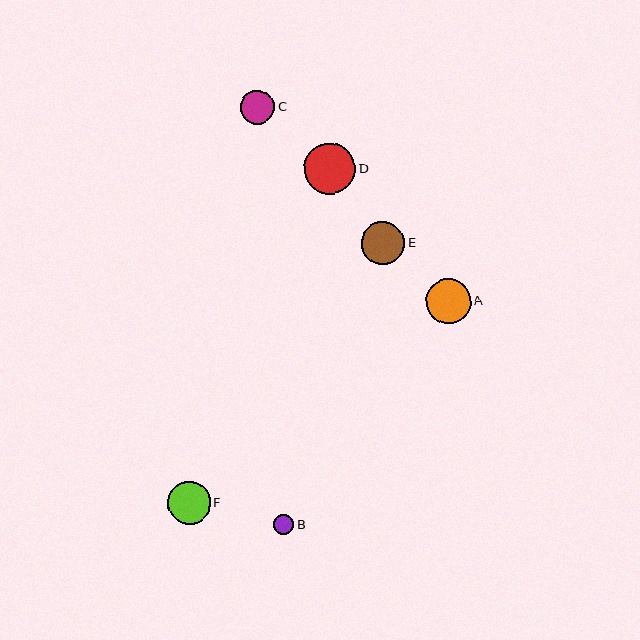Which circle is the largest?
Circle D is the largest with a size of approximately 51 pixels.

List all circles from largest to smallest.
From largest to smallest: D, A, F, E, C, B.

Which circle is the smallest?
Circle B is the smallest with a size of approximately 21 pixels.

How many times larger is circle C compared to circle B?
Circle C is approximately 1.7 times the size of circle B.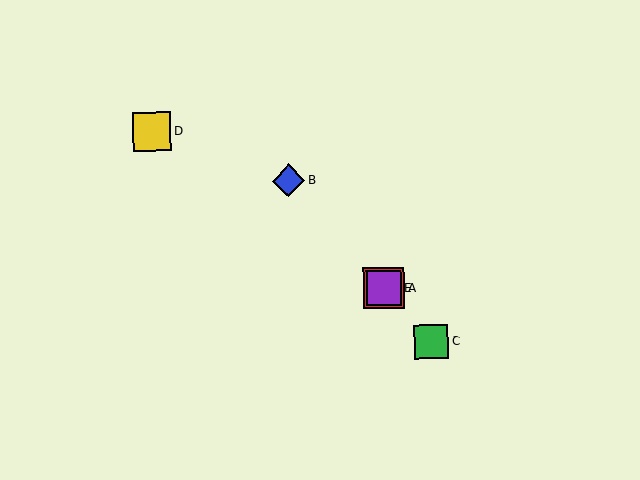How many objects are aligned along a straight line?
4 objects (A, B, C, E) are aligned along a straight line.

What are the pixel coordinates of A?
Object A is at (384, 288).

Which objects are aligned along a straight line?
Objects A, B, C, E are aligned along a straight line.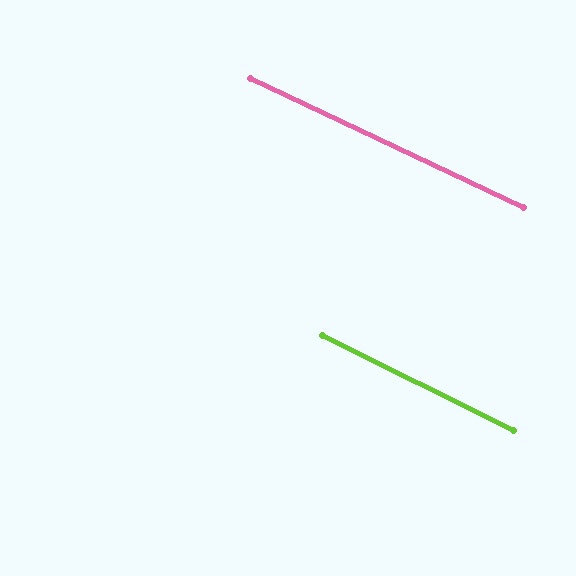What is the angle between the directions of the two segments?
Approximately 1 degree.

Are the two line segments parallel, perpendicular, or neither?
Parallel — their directions differ by only 1.0°.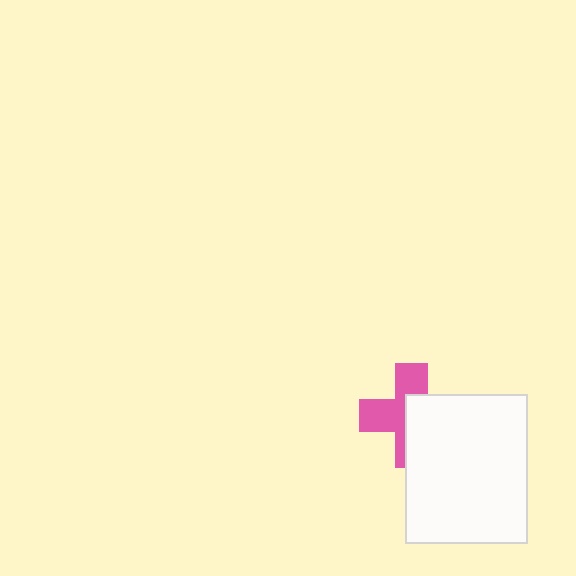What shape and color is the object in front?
The object in front is a white rectangle.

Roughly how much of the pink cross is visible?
About half of it is visible (roughly 51%).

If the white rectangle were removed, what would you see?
You would see the complete pink cross.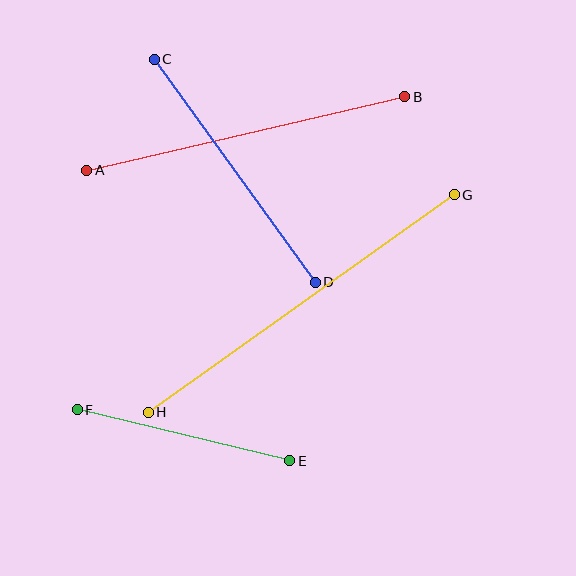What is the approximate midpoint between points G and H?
The midpoint is at approximately (301, 304) pixels.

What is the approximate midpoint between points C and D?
The midpoint is at approximately (235, 171) pixels.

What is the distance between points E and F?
The distance is approximately 218 pixels.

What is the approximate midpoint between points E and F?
The midpoint is at approximately (183, 435) pixels.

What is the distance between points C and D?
The distance is approximately 275 pixels.